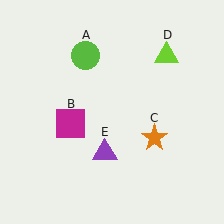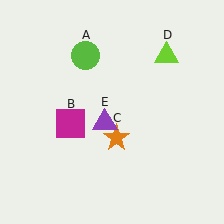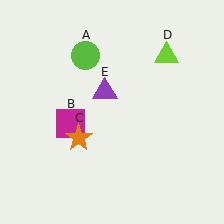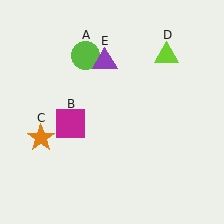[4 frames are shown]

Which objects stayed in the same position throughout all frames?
Lime circle (object A) and magenta square (object B) and lime triangle (object D) remained stationary.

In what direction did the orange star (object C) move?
The orange star (object C) moved left.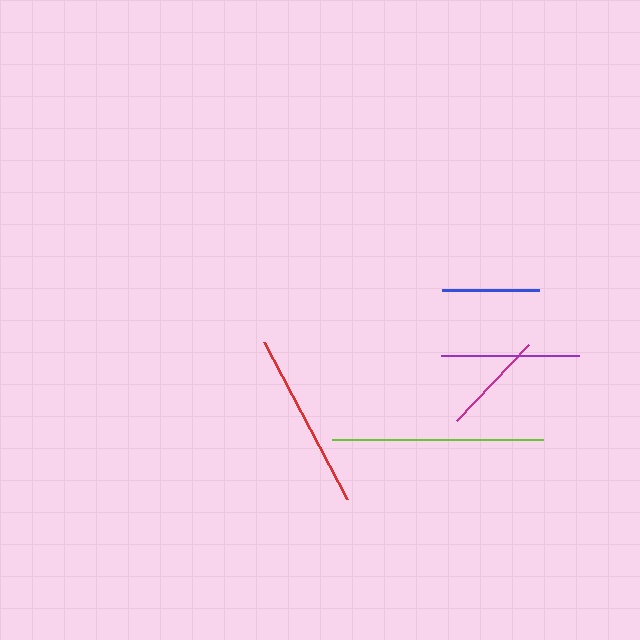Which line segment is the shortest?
The blue line is the shortest at approximately 97 pixels.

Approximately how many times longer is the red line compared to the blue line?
The red line is approximately 1.8 times the length of the blue line.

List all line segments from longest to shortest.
From longest to shortest: lime, red, purple, magenta, blue.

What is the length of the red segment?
The red segment is approximately 178 pixels long.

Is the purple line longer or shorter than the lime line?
The lime line is longer than the purple line.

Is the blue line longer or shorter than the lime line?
The lime line is longer than the blue line.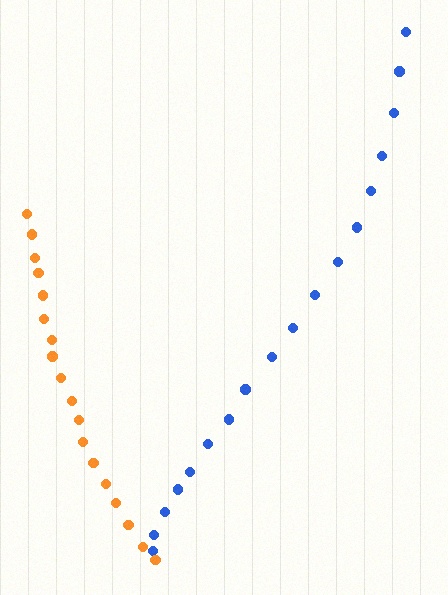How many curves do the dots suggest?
There are 2 distinct paths.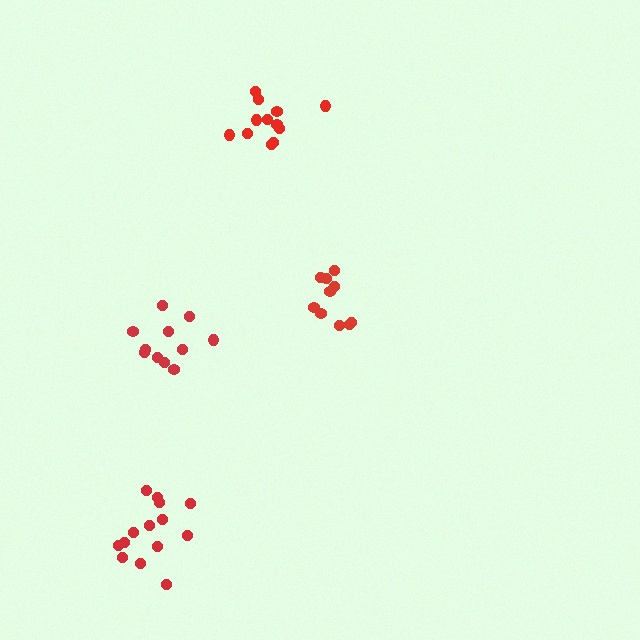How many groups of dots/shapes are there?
There are 4 groups.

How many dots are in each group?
Group 1: 10 dots, Group 2: 11 dots, Group 3: 12 dots, Group 4: 14 dots (47 total).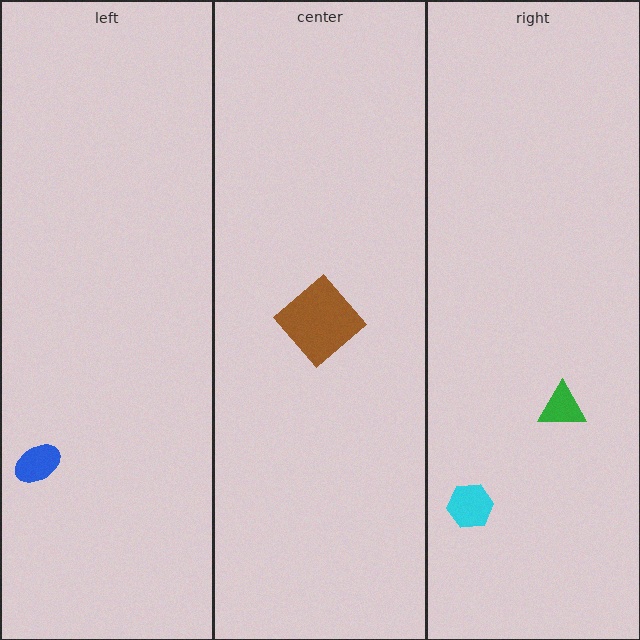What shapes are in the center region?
The brown diamond.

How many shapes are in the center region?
1.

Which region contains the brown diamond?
The center region.